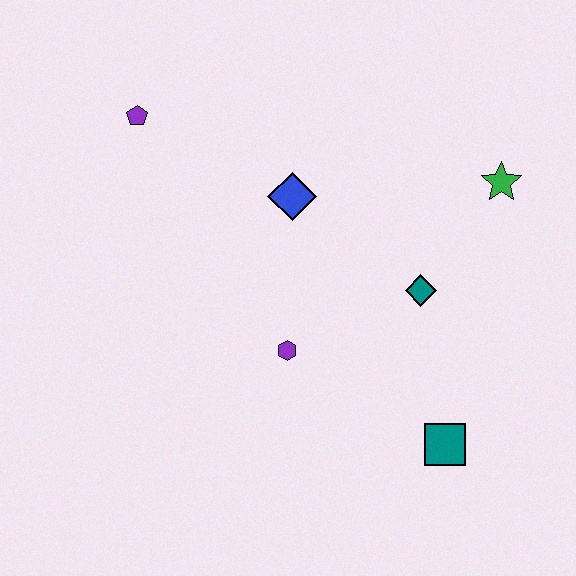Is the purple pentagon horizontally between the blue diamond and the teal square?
No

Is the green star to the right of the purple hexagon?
Yes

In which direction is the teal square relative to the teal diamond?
The teal square is below the teal diamond.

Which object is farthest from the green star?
The purple pentagon is farthest from the green star.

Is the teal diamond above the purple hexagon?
Yes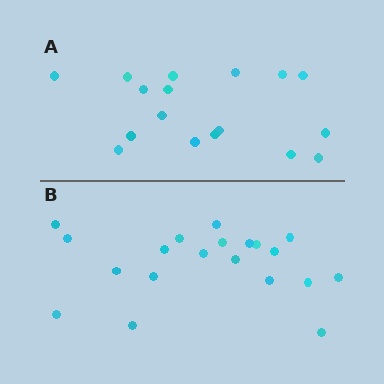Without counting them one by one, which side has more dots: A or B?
Region B (the bottom region) has more dots.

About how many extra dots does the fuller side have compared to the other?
Region B has just a few more — roughly 2 or 3 more dots than region A.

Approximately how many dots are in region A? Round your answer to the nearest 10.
About 20 dots. (The exact count is 17, which rounds to 20.)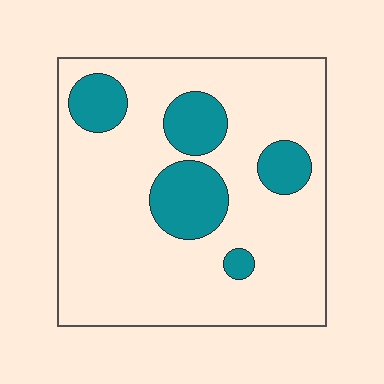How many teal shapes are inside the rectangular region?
5.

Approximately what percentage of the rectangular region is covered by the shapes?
Approximately 20%.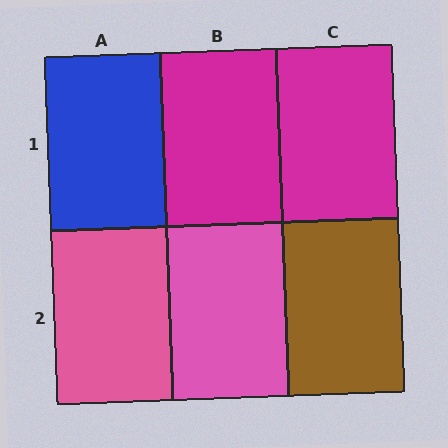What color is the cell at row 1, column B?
Magenta.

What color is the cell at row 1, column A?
Blue.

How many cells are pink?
2 cells are pink.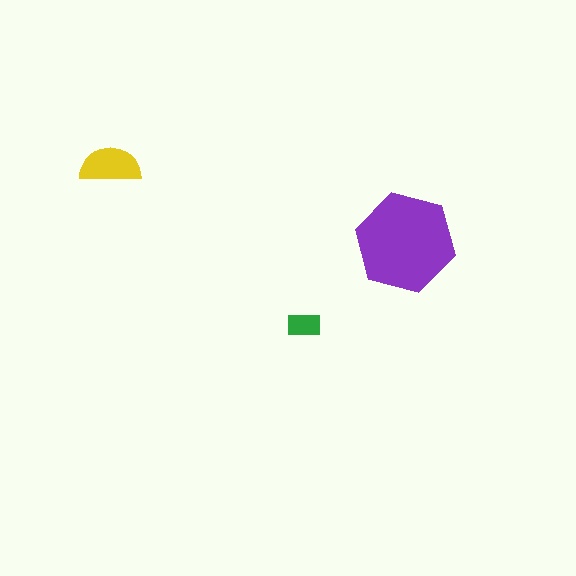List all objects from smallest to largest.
The green rectangle, the yellow semicircle, the purple hexagon.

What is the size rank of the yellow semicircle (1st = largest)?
2nd.